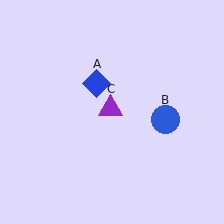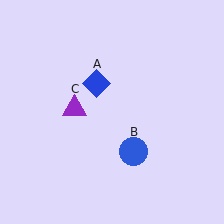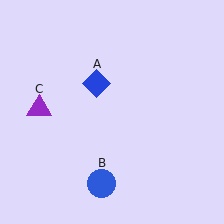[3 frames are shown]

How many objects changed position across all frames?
2 objects changed position: blue circle (object B), purple triangle (object C).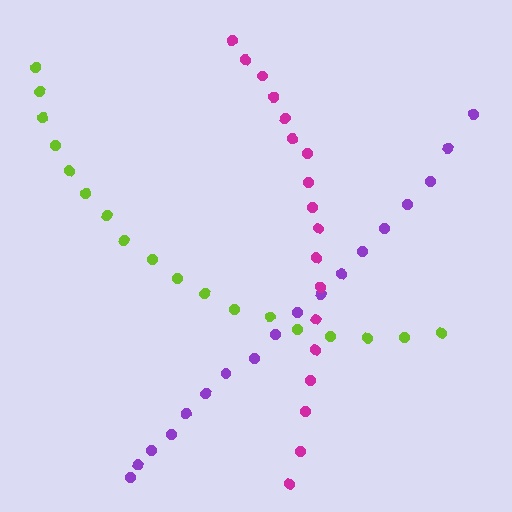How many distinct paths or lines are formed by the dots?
There are 3 distinct paths.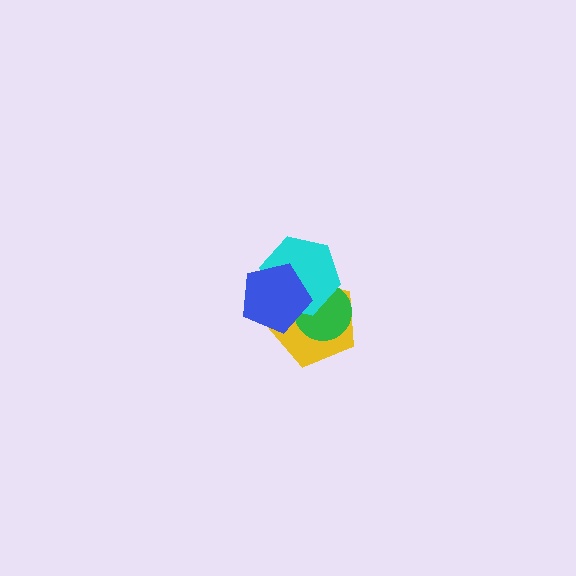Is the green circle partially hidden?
Yes, it is partially covered by another shape.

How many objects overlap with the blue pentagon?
3 objects overlap with the blue pentagon.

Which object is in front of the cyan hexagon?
The blue pentagon is in front of the cyan hexagon.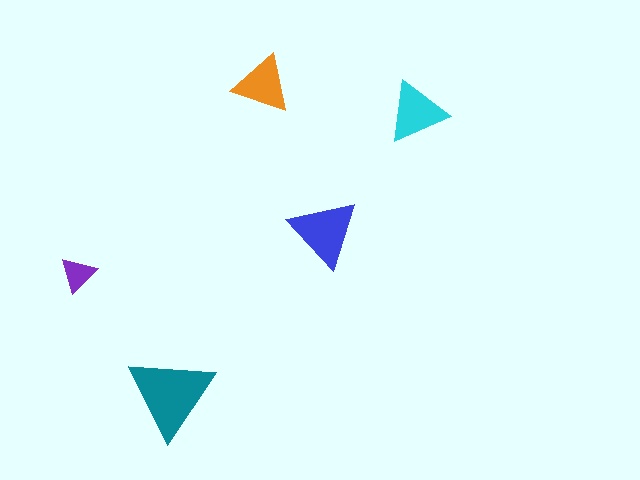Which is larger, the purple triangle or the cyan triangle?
The cyan one.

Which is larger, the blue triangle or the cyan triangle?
The blue one.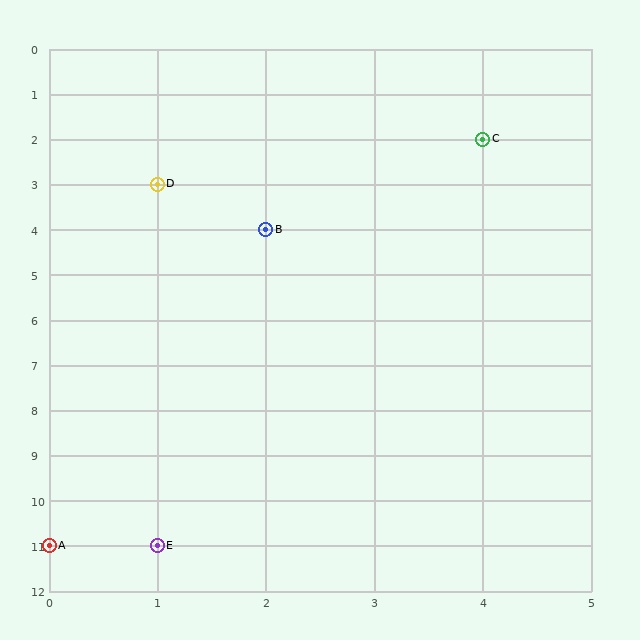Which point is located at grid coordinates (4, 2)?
Point C is at (4, 2).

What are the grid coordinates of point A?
Point A is at grid coordinates (0, 11).